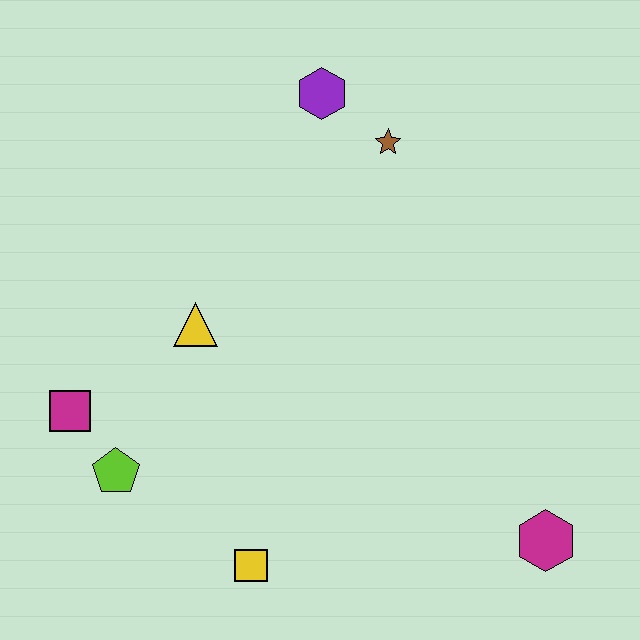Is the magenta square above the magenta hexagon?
Yes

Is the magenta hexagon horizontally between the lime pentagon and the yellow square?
No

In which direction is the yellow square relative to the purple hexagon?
The yellow square is below the purple hexagon.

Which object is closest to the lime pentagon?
The magenta square is closest to the lime pentagon.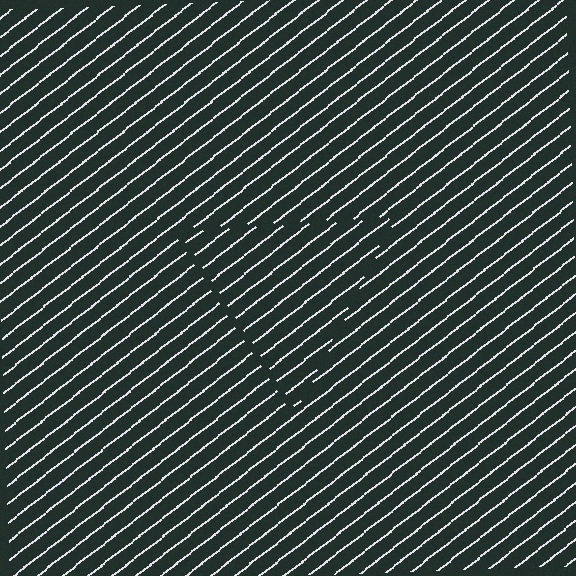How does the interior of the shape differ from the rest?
The interior of the shape contains the same grating, shifted by half a period — the contour is defined by the phase discontinuity where line-ends from the inner and outer gratings abut.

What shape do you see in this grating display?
An illusory triangle. The interior of the shape contains the same grating, shifted by half a period — the contour is defined by the phase discontinuity where line-ends from the inner and outer gratings abut.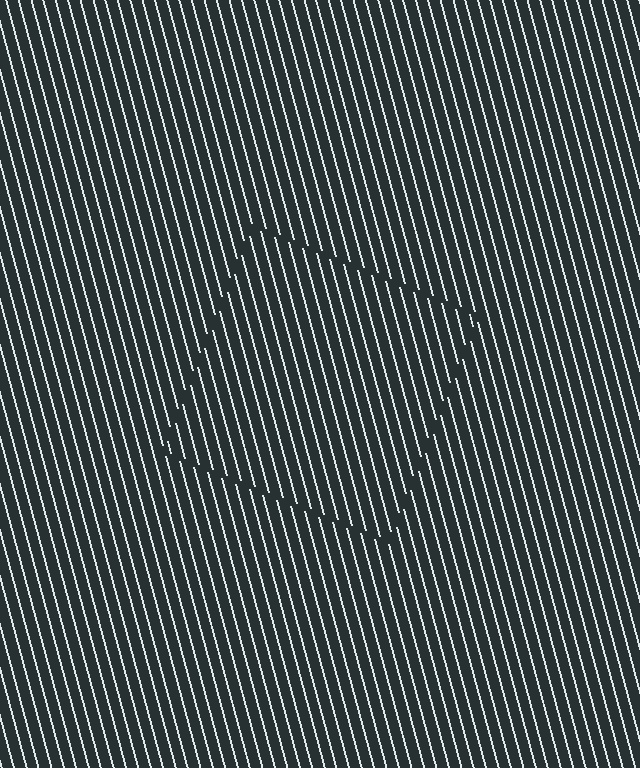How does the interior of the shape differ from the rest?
The interior of the shape contains the same grating, shifted by half a period — the contour is defined by the phase discontinuity where line-ends from the inner and outer gratings abut.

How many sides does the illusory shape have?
4 sides — the line-ends trace a square.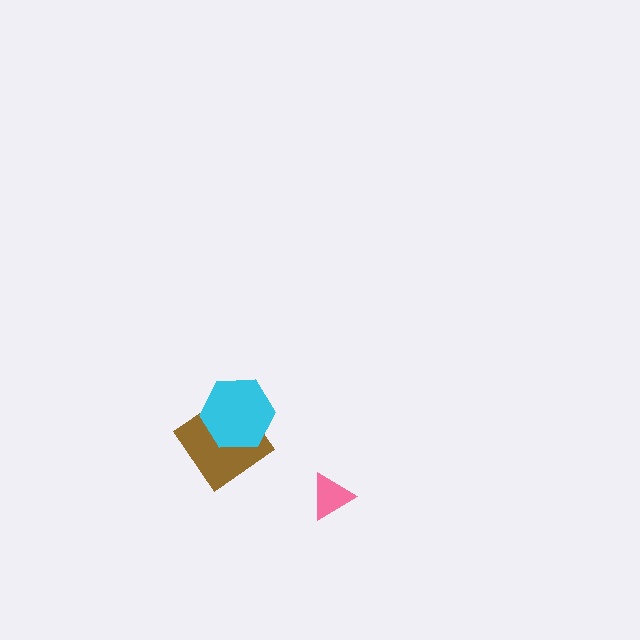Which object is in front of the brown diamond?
The cyan hexagon is in front of the brown diamond.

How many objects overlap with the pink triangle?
0 objects overlap with the pink triangle.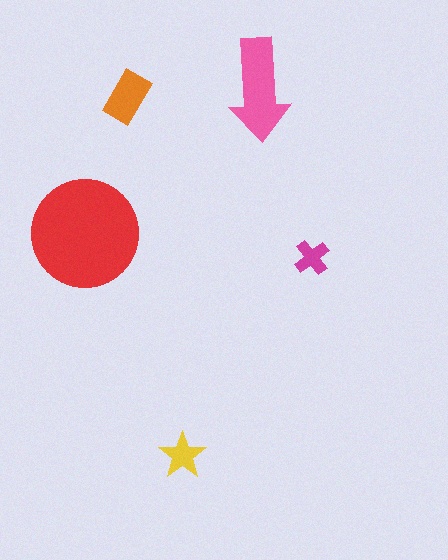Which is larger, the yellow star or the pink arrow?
The pink arrow.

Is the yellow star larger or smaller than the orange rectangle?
Smaller.